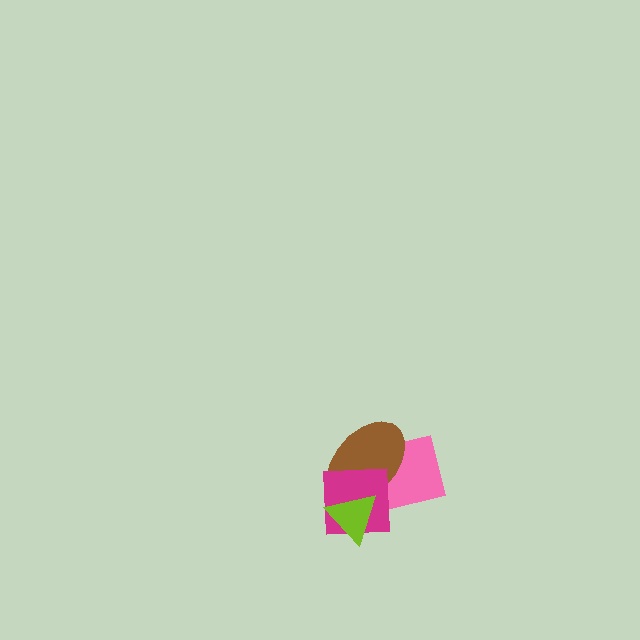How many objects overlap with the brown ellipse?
3 objects overlap with the brown ellipse.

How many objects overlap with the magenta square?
3 objects overlap with the magenta square.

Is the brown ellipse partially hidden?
Yes, it is partially covered by another shape.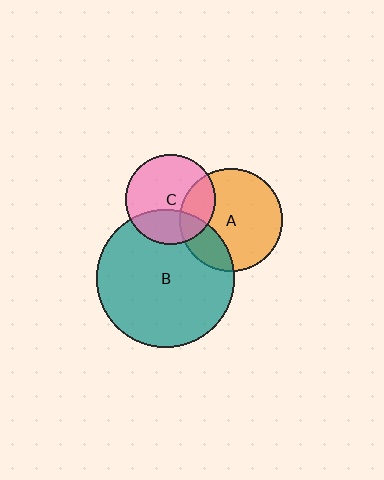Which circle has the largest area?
Circle B (teal).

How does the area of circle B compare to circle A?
Approximately 1.8 times.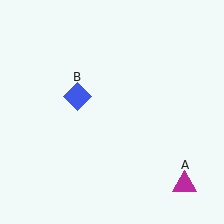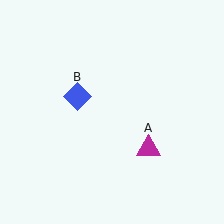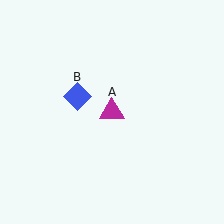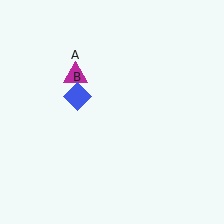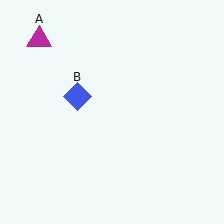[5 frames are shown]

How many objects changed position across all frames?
1 object changed position: magenta triangle (object A).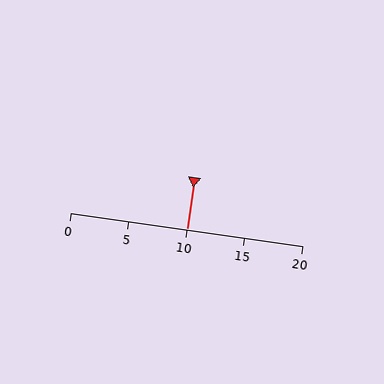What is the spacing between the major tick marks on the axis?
The major ticks are spaced 5 apart.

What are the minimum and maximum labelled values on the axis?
The axis runs from 0 to 20.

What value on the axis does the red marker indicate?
The marker indicates approximately 10.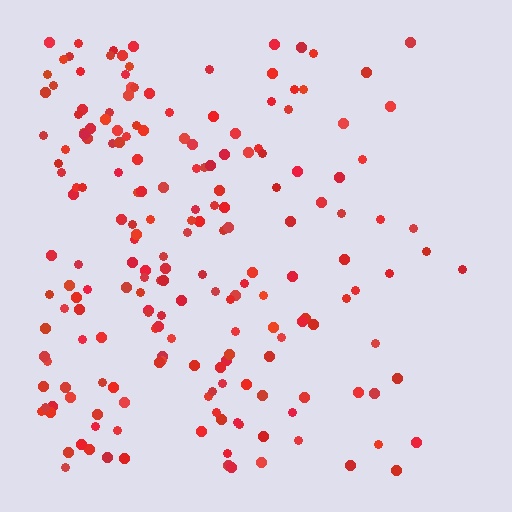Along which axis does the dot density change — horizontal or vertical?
Horizontal.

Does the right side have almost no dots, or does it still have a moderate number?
Still a moderate number, just noticeably fewer than the left.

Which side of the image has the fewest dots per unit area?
The right.